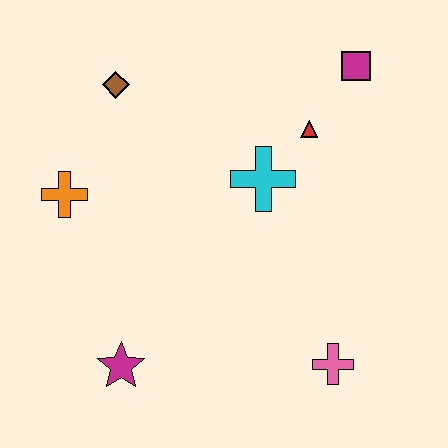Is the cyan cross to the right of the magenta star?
Yes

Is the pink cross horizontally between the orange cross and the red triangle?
No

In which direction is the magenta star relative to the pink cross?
The magenta star is to the left of the pink cross.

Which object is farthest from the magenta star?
The magenta square is farthest from the magenta star.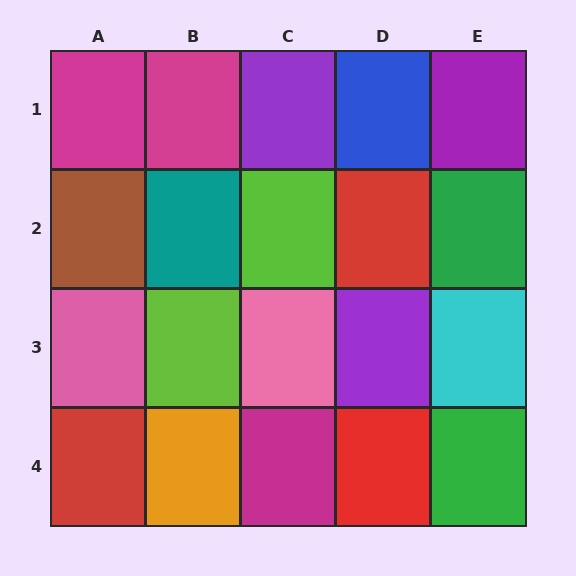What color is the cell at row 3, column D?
Purple.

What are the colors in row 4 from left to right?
Red, orange, magenta, red, green.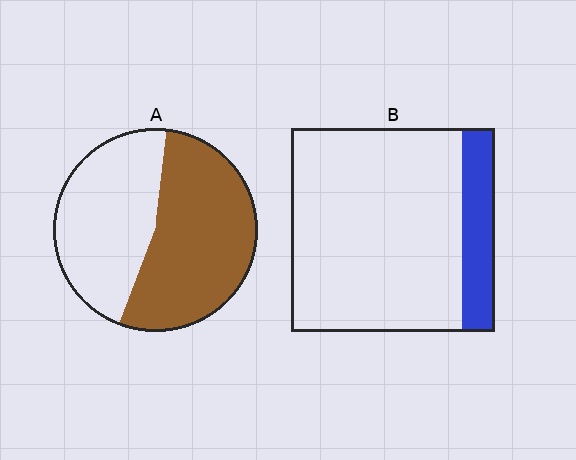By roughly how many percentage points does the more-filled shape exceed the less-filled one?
By roughly 40 percentage points (A over B).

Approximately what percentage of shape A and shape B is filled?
A is approximately 55% and B is approximately 15%.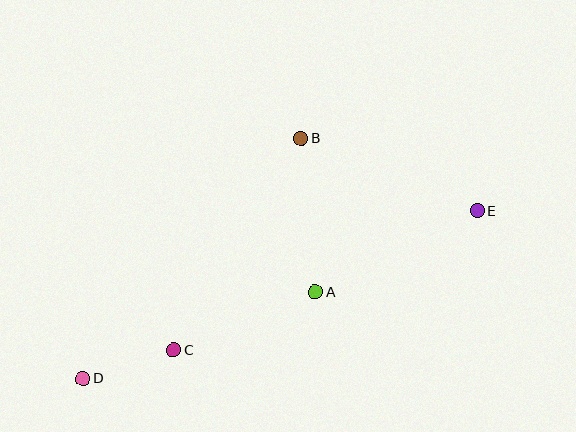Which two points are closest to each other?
Points C and D are closest to each other.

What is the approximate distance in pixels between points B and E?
The distance between B and E is approximately 190 pixels.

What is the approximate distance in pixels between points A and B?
The distance between A and B is approximately 154 pixels.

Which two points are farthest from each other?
Points D and E are farthest from each other.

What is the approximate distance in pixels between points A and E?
The distance between A and E is approximately 181 pixels.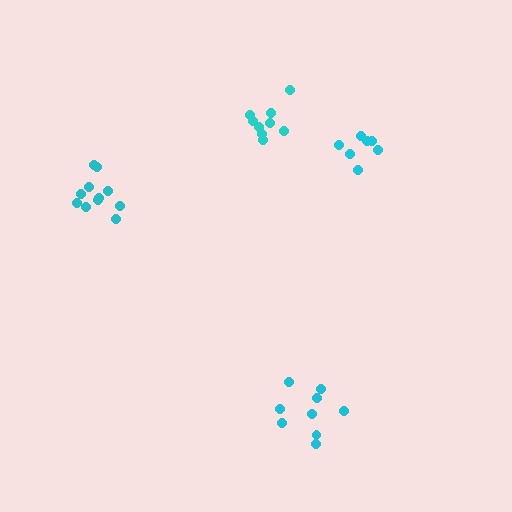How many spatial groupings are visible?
There are 4 spatial groupings.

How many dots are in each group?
Group 1: 9 dots, Group 2: 11 dots, Group 3: 9 dots, Group 4: 7 dots (36 total).